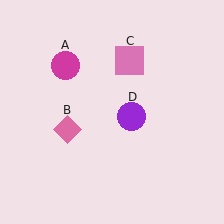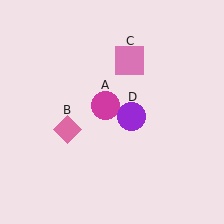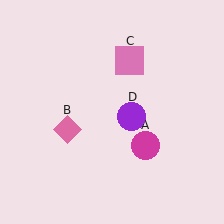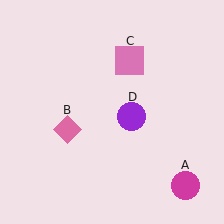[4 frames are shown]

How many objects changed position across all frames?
1 object changed position: magenta circle (object A).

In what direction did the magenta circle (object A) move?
The magenta circle (object A) moved down and to the right.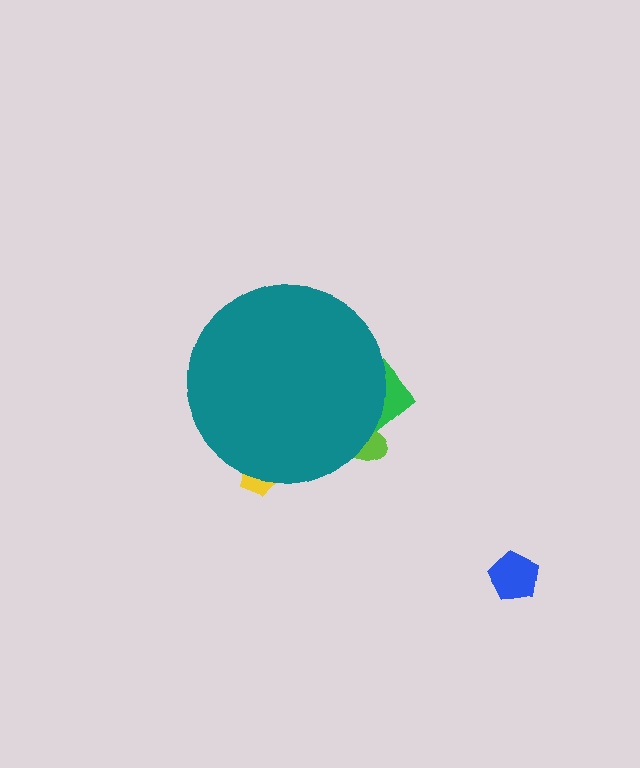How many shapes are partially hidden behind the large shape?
3 shapes are partially hidden.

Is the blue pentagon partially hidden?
No, the blue pentagon is fully visible.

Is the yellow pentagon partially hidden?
Yes, the yellow pentagon is partially hidden behind the teal circle.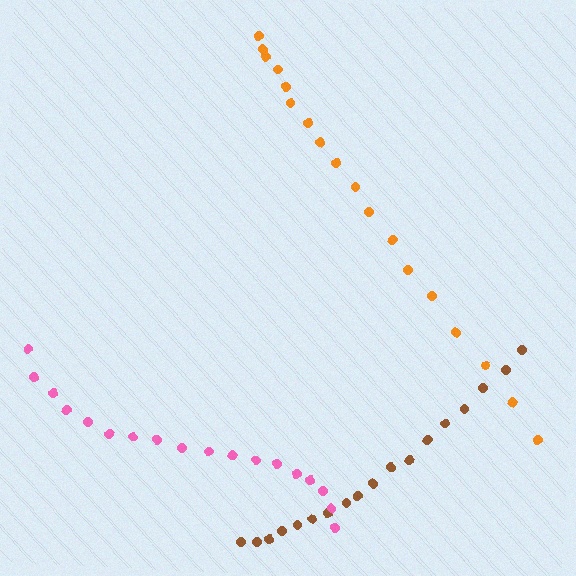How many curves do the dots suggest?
There are 3 distinct paths.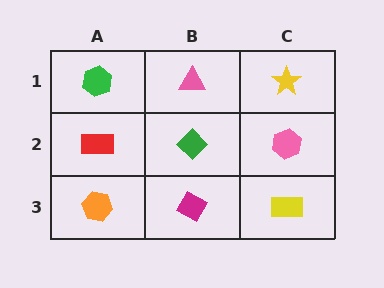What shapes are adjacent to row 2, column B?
A pink triangle (row 1, column B), a magenta diamond (row 3, column B), a red rectangle (row 2, column A), a pink hexagon (row 2, column C).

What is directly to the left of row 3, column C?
A magenta diamond.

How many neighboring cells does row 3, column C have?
2.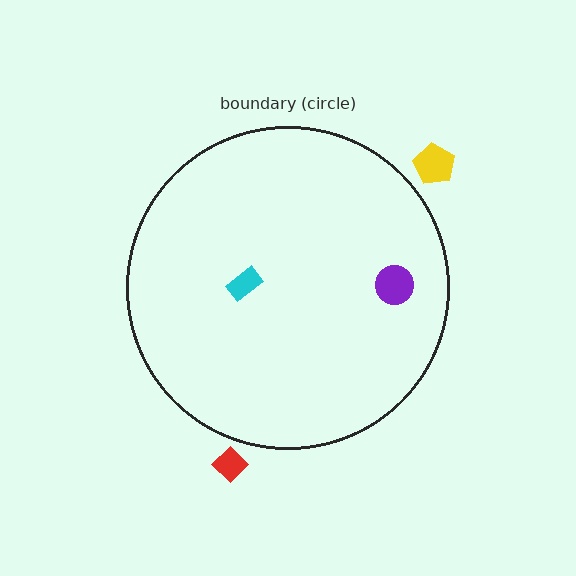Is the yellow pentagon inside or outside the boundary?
Outside.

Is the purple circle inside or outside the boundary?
Inside.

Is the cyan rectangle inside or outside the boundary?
Inside.